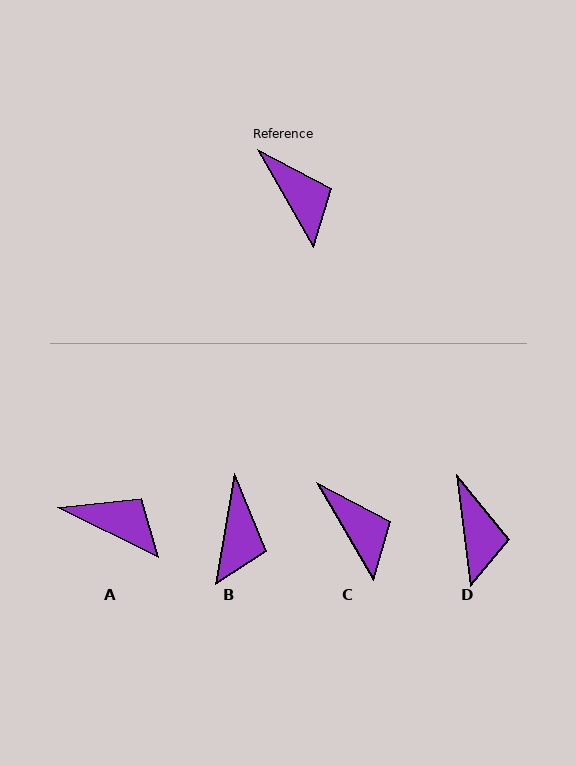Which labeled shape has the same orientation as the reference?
C.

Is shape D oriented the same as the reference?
No, it is off by about 23 degrees.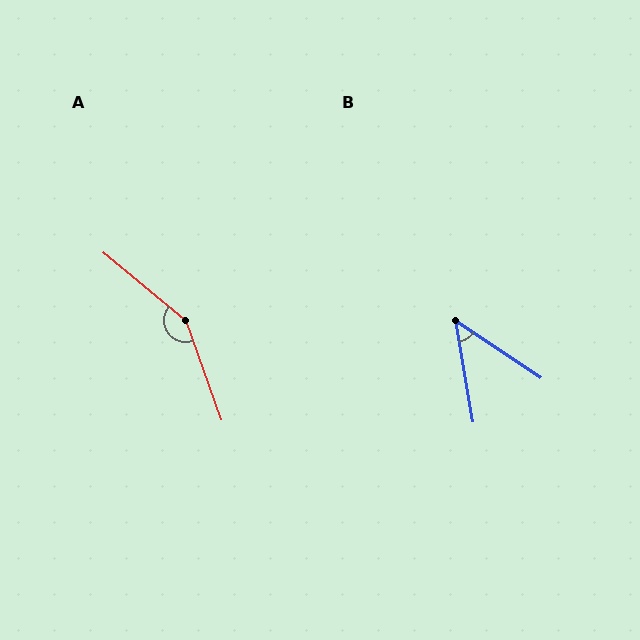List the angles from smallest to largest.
B (46°), A (149°).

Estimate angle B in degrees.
Approximately 46 degrees.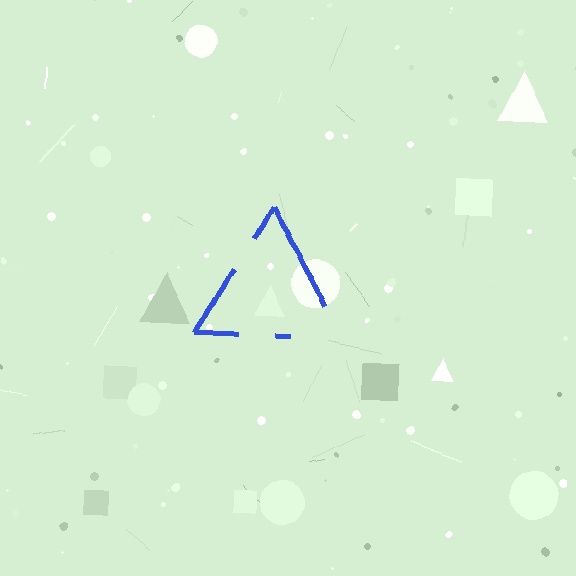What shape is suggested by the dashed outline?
The dashed outline suggests a triangle.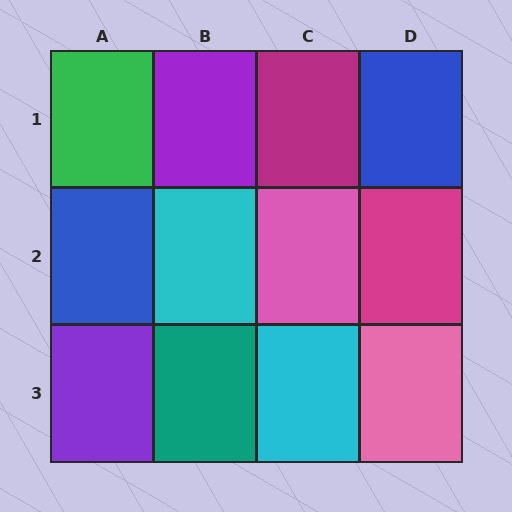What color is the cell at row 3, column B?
Teal.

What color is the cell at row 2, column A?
Blue.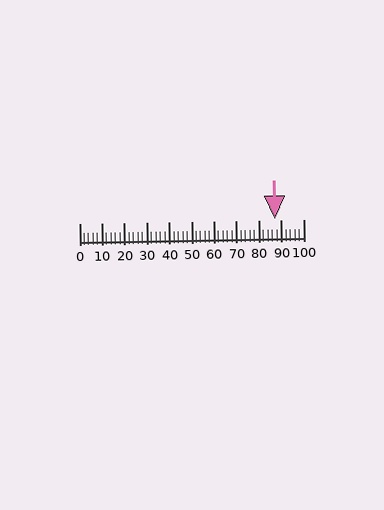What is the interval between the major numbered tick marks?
The major tick marks are spaced 10 units apart.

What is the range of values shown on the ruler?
The ruler shows values from 0 to 100.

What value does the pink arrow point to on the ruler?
The pink arrow points to approximately 87.